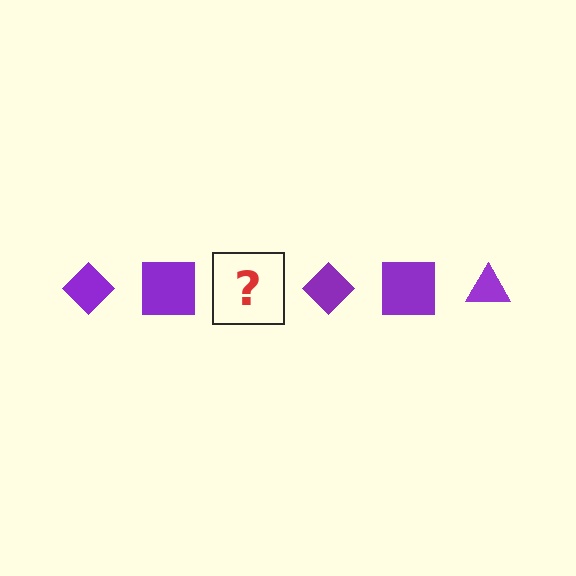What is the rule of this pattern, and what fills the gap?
The rule is that the pattern cycles through diamond, square, triangle shapes in purple. The gap should be filled with a purple triangle.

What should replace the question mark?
The question mark should be replaced with a purple triangle.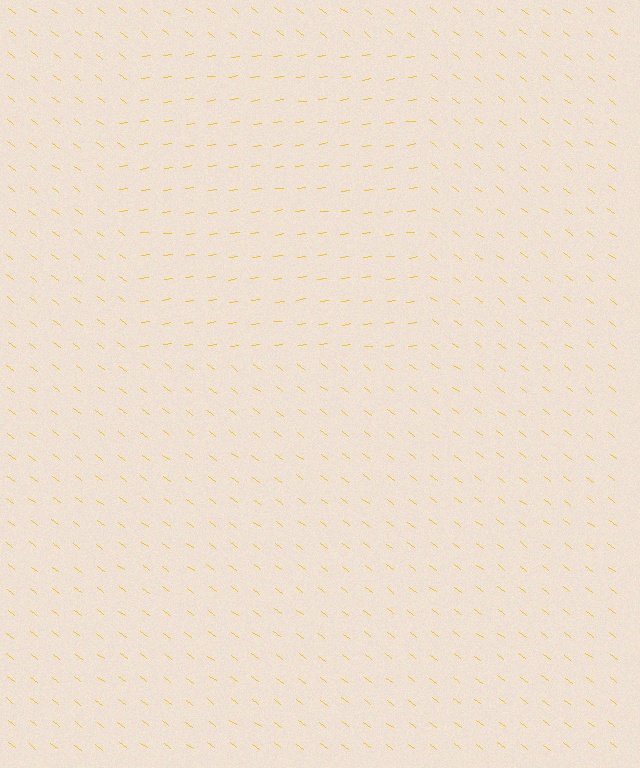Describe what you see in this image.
The image is filled with small yellow line segments. A rectangle region in the image has lines oriented differently from the surrounding lines, creating a visible texture boundary.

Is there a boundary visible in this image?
Yes, there is a texture boundary formed by a change in line orientation.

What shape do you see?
I see a rectangle.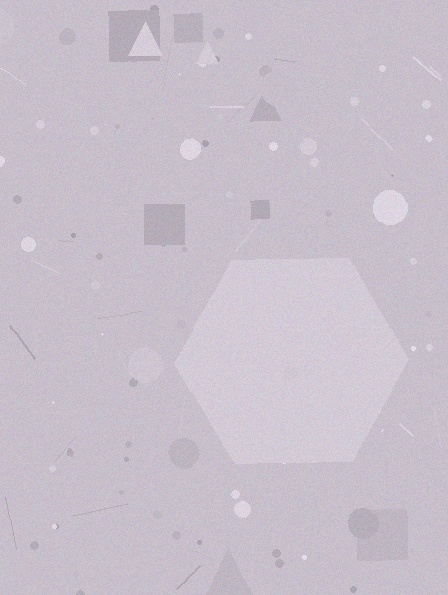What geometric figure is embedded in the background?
A hexagon is embedded in the background.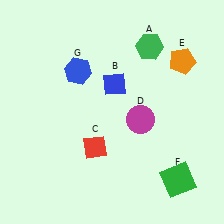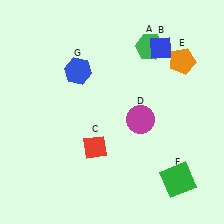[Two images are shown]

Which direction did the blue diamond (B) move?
The blue diamond (B) moved right.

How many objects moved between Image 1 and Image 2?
1 object moved between the two images.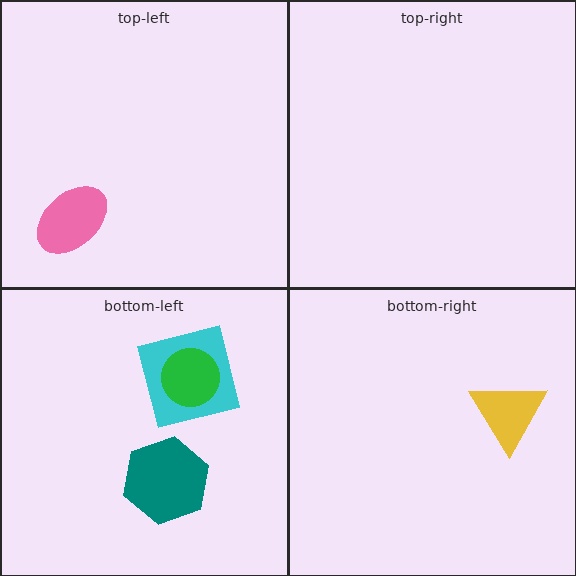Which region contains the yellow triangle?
The bottom-right region.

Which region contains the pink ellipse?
The top-left region.